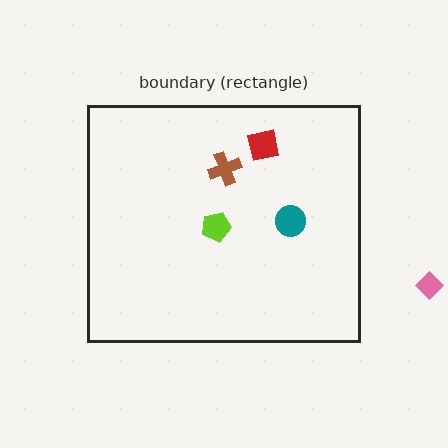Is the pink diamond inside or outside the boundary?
Outside.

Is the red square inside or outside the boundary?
Inside.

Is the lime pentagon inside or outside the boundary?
Inside.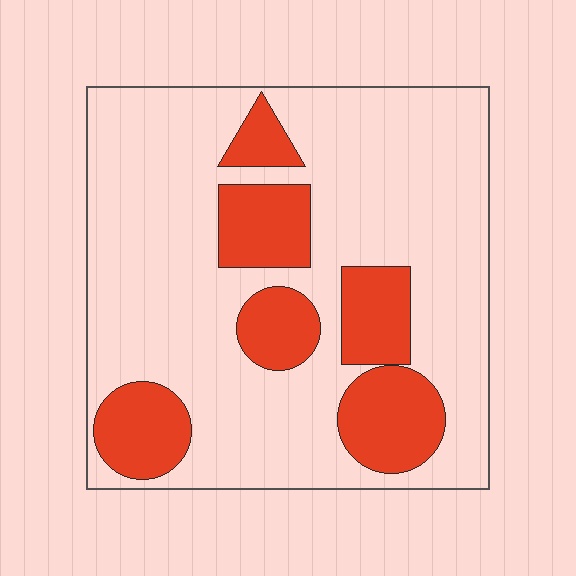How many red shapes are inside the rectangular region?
6.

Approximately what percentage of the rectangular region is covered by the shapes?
Approximately 25%.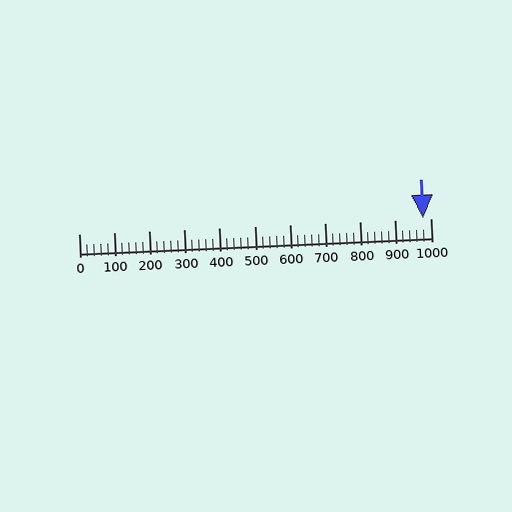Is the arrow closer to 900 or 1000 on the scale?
The arrow is closer to 1000.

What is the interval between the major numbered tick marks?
The major tick marks are spaced 100 units apart.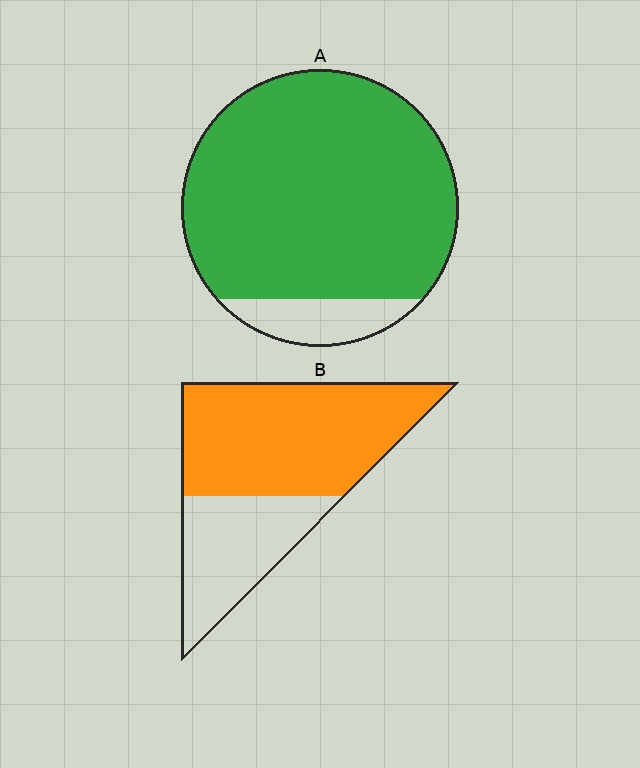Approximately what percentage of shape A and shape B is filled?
A is approximately 90% and B is approximately 65%.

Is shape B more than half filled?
Yes.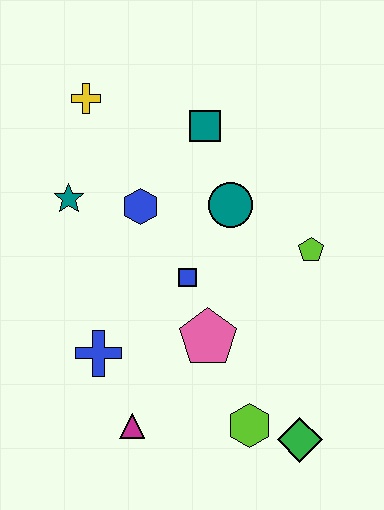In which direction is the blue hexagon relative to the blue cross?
The blue hexagon is above the blue cross.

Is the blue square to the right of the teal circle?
No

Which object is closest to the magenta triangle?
The blue cross is closest to the magenta triangle.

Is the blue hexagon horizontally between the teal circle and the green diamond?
No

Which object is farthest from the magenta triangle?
The yellow cross is farthest from the magenta triangle.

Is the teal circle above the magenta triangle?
Yes